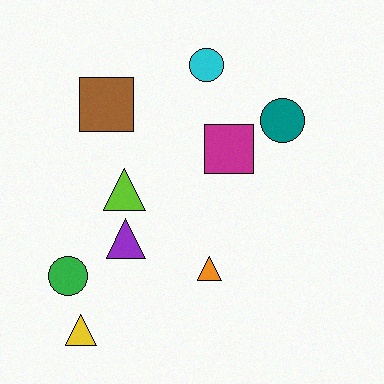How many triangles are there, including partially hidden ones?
There are 4 triangles.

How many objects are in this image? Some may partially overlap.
There are 9 objects.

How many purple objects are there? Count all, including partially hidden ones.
There is 1 purple object.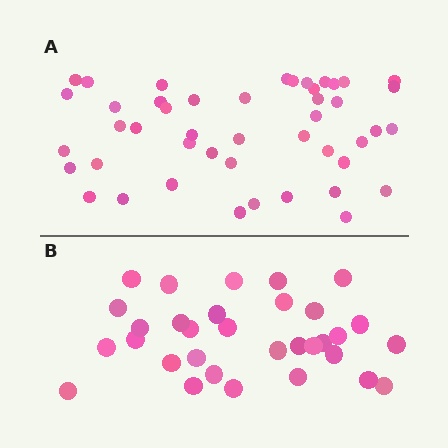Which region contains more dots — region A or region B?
Region A (the top region) has more dots.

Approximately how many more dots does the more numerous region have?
Region A has approximately 15 more dots than region B.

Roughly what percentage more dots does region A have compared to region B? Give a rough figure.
About 45% more.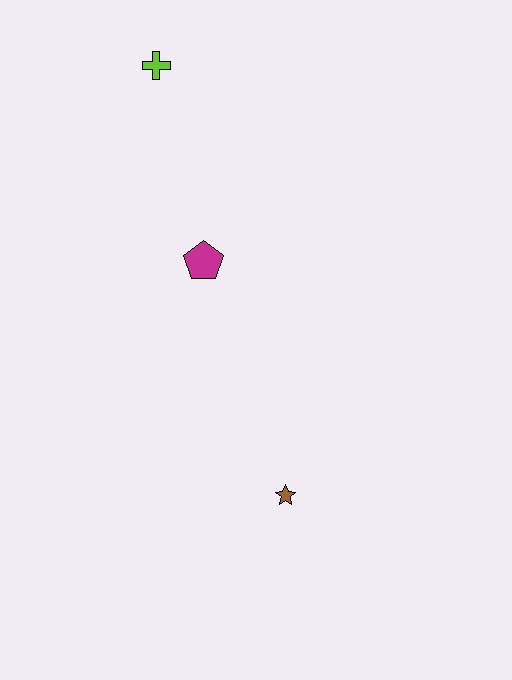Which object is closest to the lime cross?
The magenta pentagon is closest to the lime cross.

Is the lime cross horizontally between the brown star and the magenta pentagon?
No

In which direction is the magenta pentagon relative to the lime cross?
The magenta pentagon is below the lime cross.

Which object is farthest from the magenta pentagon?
The brown star is farthest from the magenta pentagon.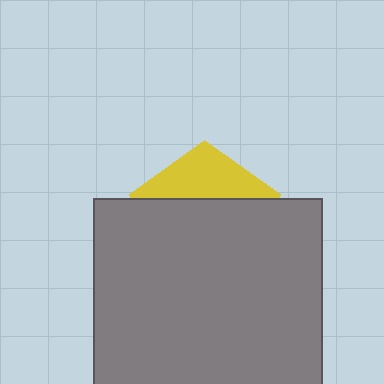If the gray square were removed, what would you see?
You would see the complete yellow pentagon.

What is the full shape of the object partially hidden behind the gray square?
The partially hidden object is a yellow pentagon.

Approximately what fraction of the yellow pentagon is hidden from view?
Roughly 70% of the yellow pentagon is hidden behind the gray square.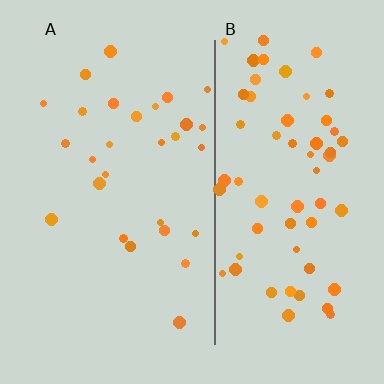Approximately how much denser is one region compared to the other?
Approximately 2.3× — region B over region A.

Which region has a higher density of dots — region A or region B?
B (the right).